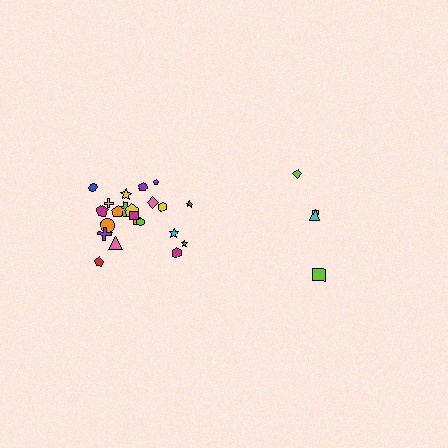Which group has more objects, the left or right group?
The left group.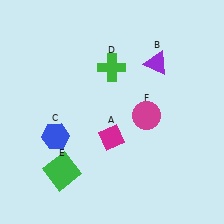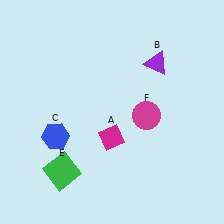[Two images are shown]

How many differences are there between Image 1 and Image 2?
There is 1 difference between the two images.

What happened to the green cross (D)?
The green cross (D) was removed in Image 2. It was in the top-left area of Image 1.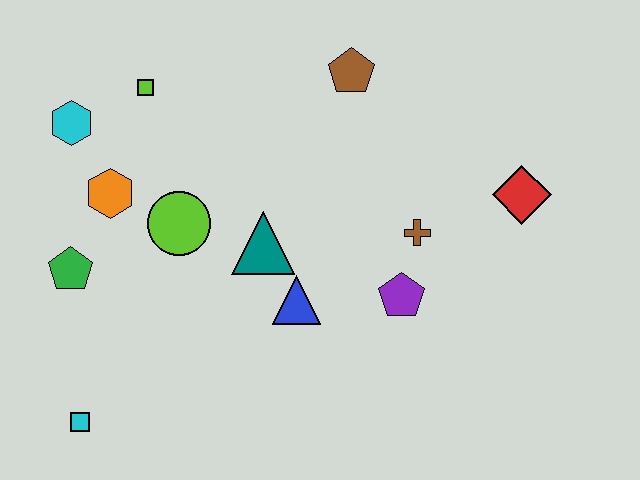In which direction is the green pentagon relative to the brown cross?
The green pentagon is to the left of the brown cross.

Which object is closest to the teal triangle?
The blue triangle is closest to the teal triangle.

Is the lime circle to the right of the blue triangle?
No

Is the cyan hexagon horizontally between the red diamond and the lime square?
No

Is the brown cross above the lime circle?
No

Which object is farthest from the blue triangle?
The cyan hexagon is farthest from the blue triangle.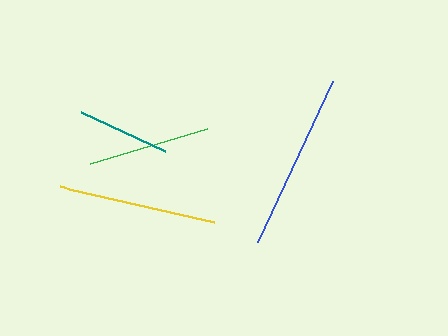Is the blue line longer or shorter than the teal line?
The blue line is longer than the teal line.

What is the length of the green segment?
The green segment is approximately 122 pixels long.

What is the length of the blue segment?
The blue segment is approximately 178 pixels long.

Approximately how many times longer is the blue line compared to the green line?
The blue line is approximately 1.5 times the length of the green line.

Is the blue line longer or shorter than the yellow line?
The blue line is longer than the yellow line.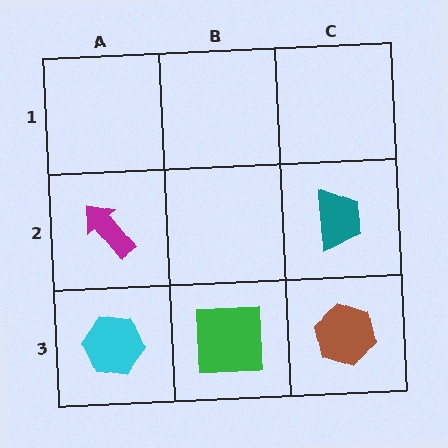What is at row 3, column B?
A green square.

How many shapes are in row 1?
0 shapes.